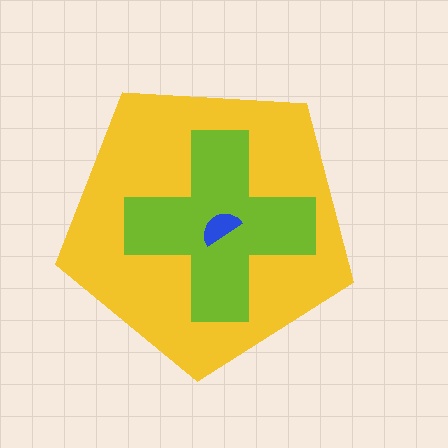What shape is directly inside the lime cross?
The blue semicircle.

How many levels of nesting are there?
3.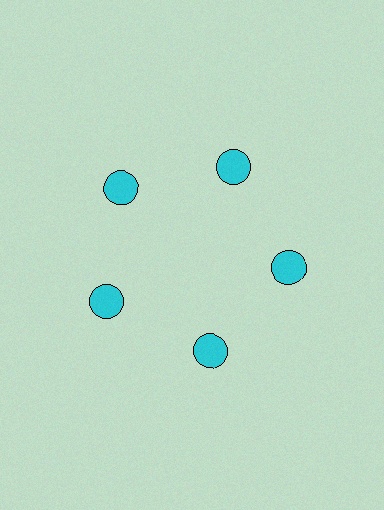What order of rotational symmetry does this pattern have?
This pattern has 5-fold rotational symmetry.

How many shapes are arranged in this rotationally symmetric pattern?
There are 5 shapes, arranged in 5 groups of 1.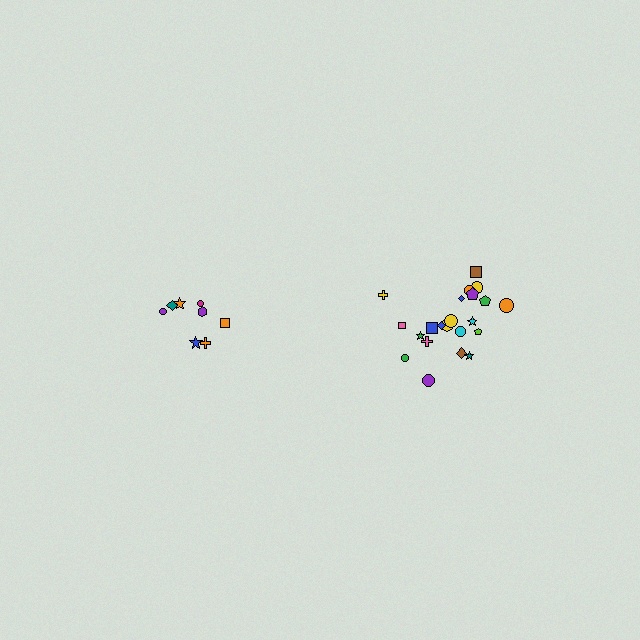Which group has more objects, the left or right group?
The right group.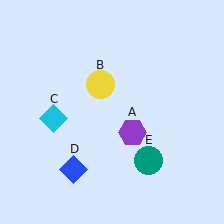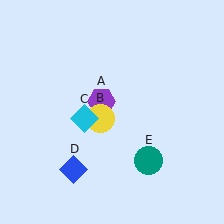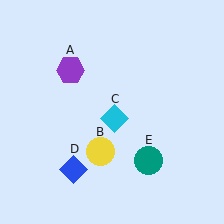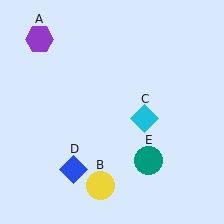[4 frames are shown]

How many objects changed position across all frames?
3 objects changed position: purple hexagon (object A), yellow circle (object B), cyan diamond (object C).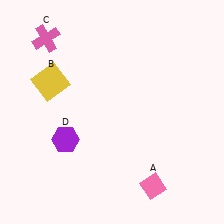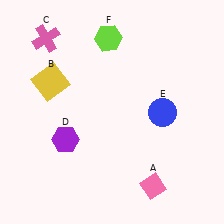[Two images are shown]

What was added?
A blue circle (E), a lime hexagon (F) were added in Image 2.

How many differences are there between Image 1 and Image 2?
There are 2 differences between the two images.